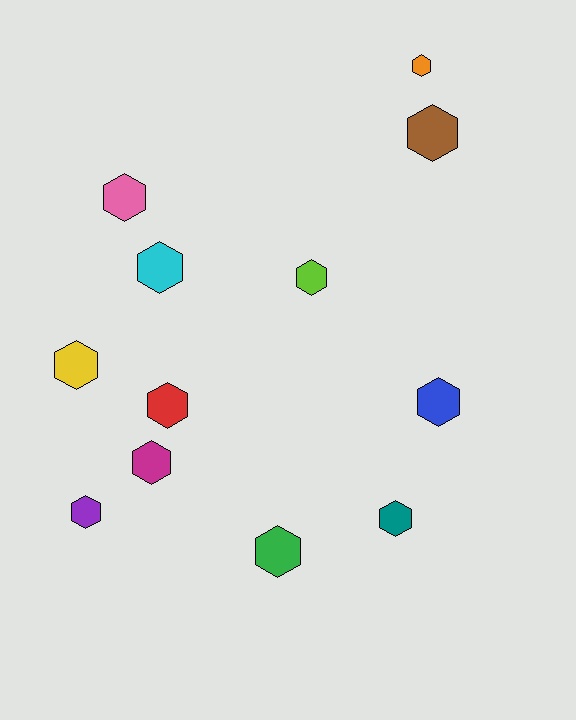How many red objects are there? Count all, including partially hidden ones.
There is 1 red object.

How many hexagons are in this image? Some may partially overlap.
There are 12 hexagons.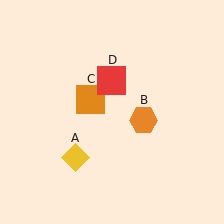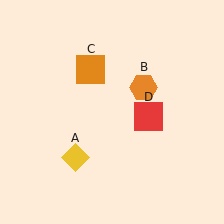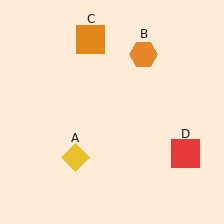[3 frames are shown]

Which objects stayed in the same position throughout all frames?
Yellow diamond (object A) remained stationary.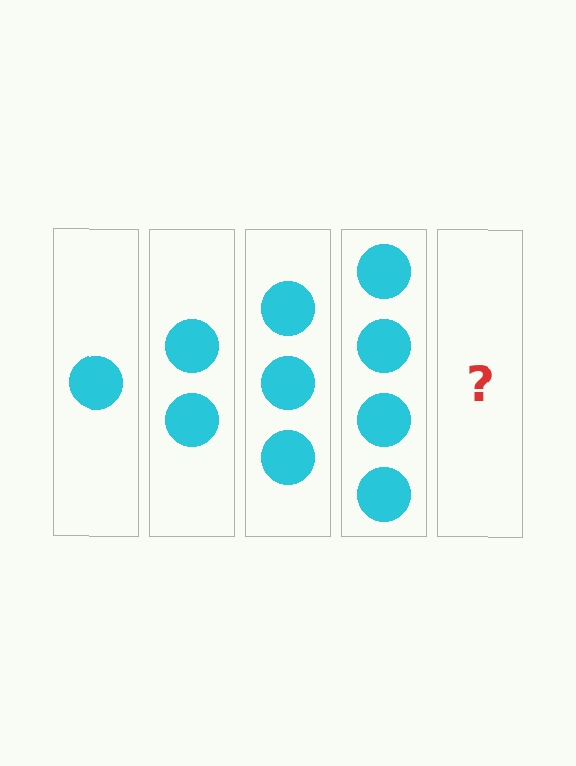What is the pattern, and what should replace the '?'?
The pattern is that each step adds one more circle. The '?' should be 5 circles.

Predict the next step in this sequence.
The next step is 5 circles.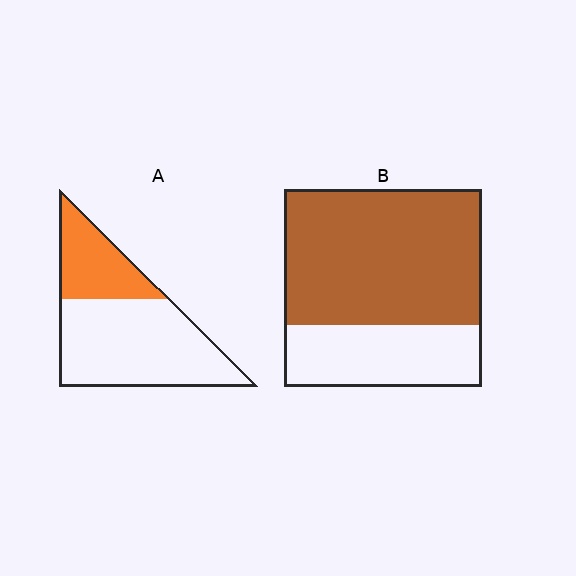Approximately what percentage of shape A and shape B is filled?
A is approximately 30% and B is approximately 70%.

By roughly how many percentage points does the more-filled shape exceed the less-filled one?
By roughly 40 percentage points (B over A).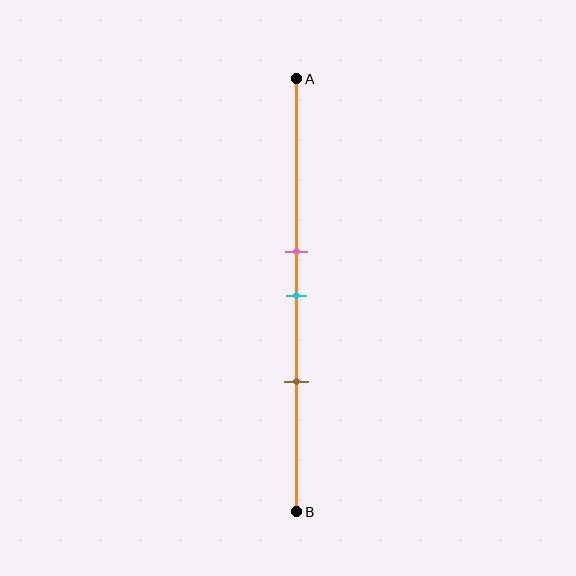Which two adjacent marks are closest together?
The pink and cyan marks are the closest adjacent pair.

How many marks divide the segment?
There are 3 marks dividing the segment.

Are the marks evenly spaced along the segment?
Yes, the marks are approximately evenly spaced.